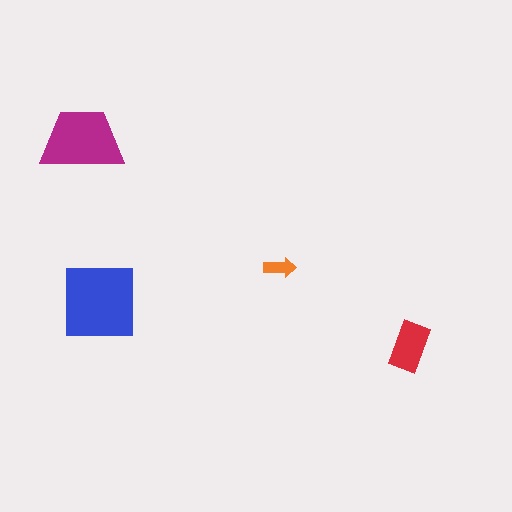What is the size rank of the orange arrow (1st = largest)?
4th.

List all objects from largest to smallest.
The blue square, the magenta trapezoid, the red rectangle, the orange arrow.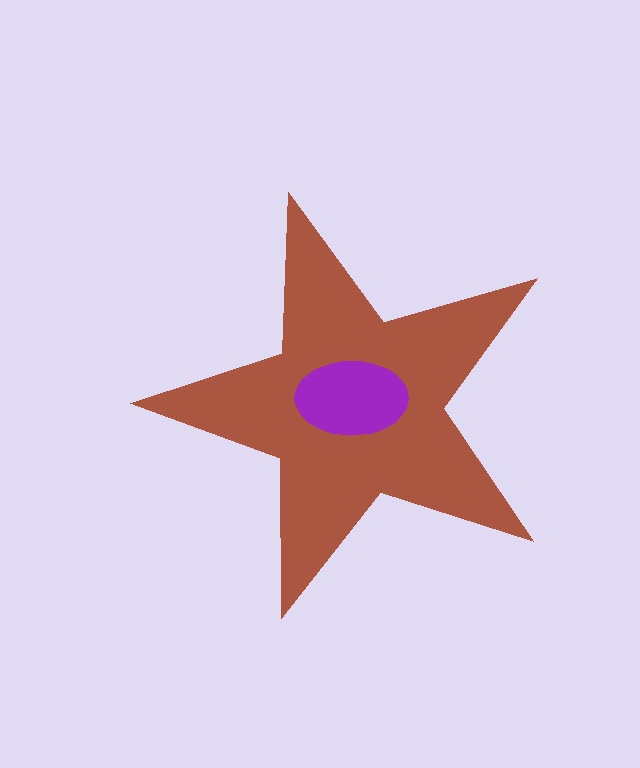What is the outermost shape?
The brown star.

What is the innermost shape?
The purple ellipse.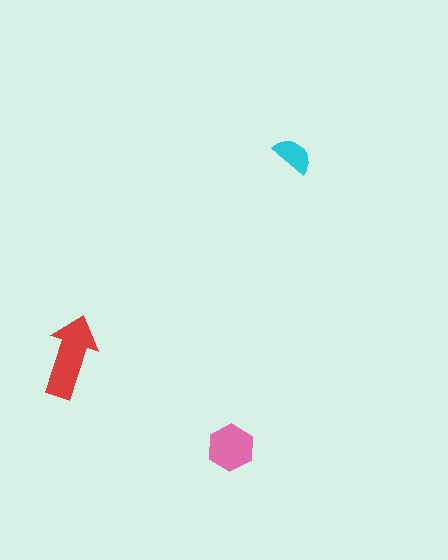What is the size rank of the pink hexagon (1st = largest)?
2nd.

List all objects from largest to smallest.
The red arrow, the pink hexagon, the cyan semicircle.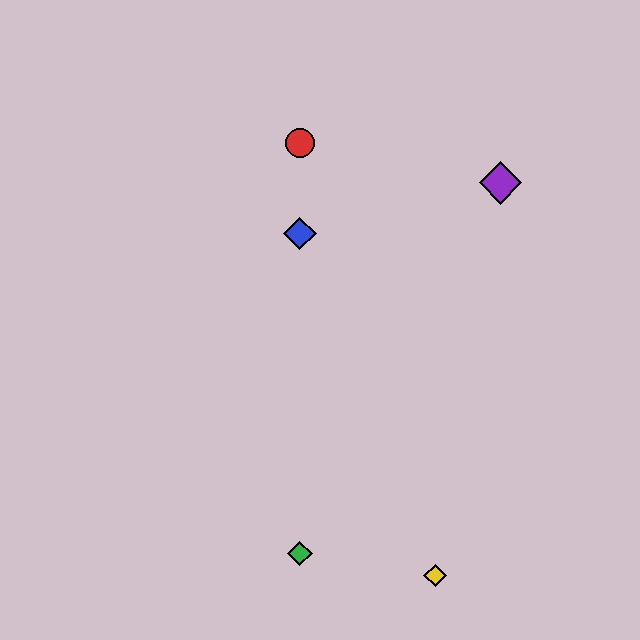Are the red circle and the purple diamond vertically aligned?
No, the red circle is at x≈300 and the purple diamond is at x≈501.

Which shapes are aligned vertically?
The red circle, the blue diamond, the green diamond are aligned vertically.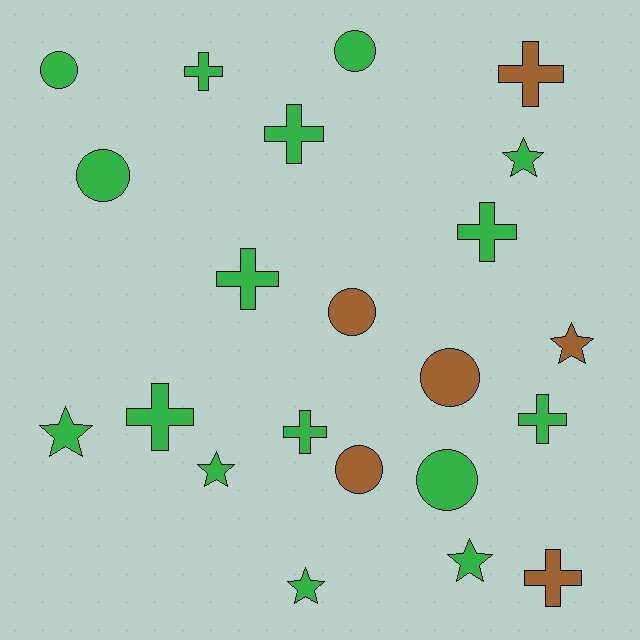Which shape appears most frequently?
Cross, with 9 objects.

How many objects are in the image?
There are 22 objects.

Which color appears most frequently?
Green, with 16 objects.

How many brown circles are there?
There are 3 brown circles.